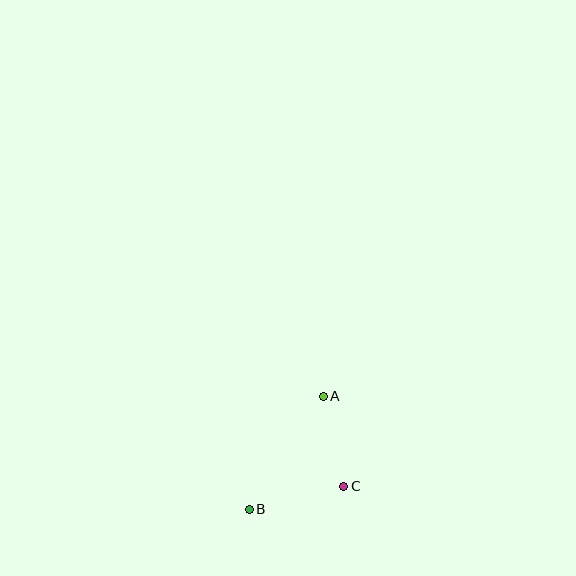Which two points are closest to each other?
Points A and C are closest to each other.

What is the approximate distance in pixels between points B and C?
The distance between B and C is approximately 97 pixels.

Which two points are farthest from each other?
Points A and B are farthest from each other.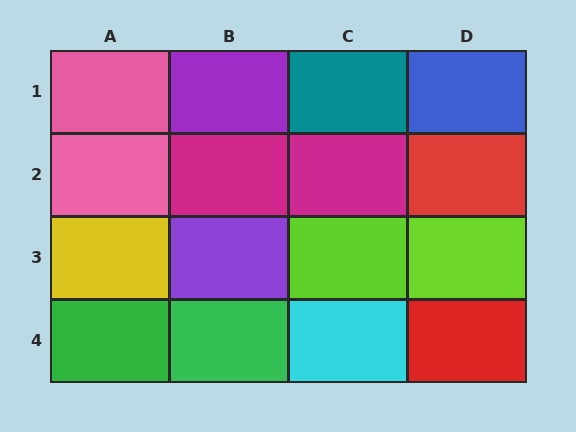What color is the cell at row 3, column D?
Lime.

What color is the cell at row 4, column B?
Green.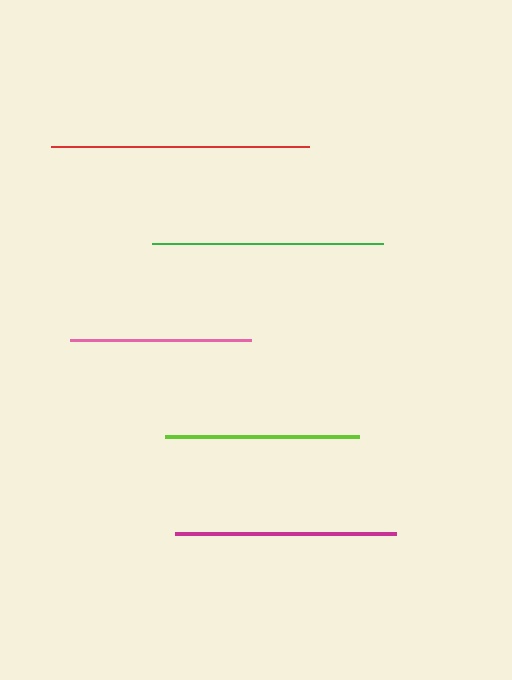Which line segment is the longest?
The red line is the longest at approximately 258 pixels.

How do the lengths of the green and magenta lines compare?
The green and magenta lines are approximately the same length.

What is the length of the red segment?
The red segment is approximately 258 pixels long.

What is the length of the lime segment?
The lime segment is approximately 194 pixels long.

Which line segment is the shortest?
The pink line is the shortest at approximately 181 pixels.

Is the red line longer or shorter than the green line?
The red line is longer than the green line.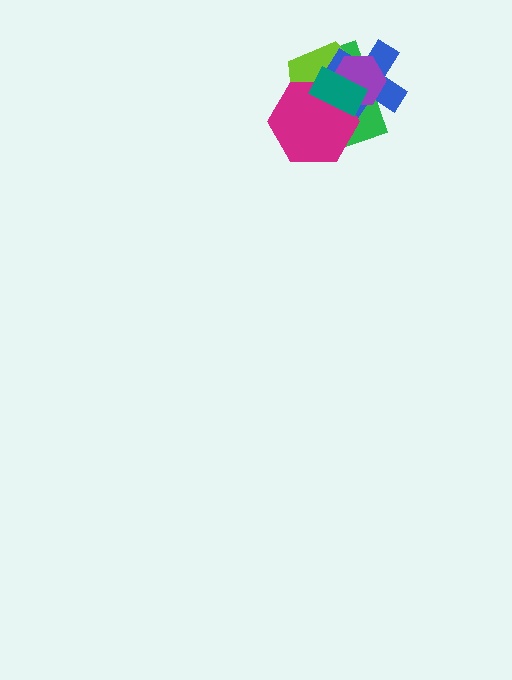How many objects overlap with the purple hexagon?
5 objects overlap with the purple hexagon.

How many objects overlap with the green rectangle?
5 objects overlap with the green rectangle.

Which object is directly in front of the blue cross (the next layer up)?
The purple hexagon is directly in front of the blue cross.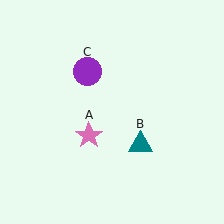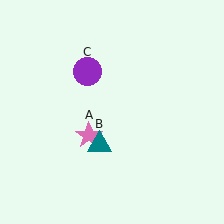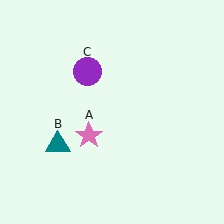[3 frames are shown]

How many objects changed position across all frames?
1 object changed position: teal triangle (object B).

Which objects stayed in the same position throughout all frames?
Pink star (object A) and purple circle (object C) remained stationary.